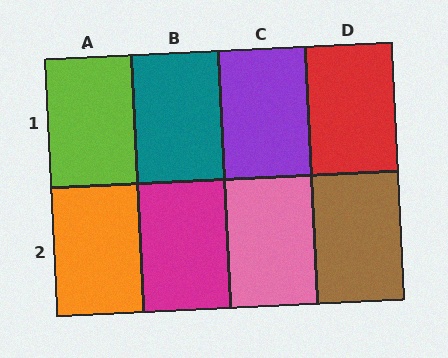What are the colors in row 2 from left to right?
Orange, magenta, pink, brown.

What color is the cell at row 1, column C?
Purple.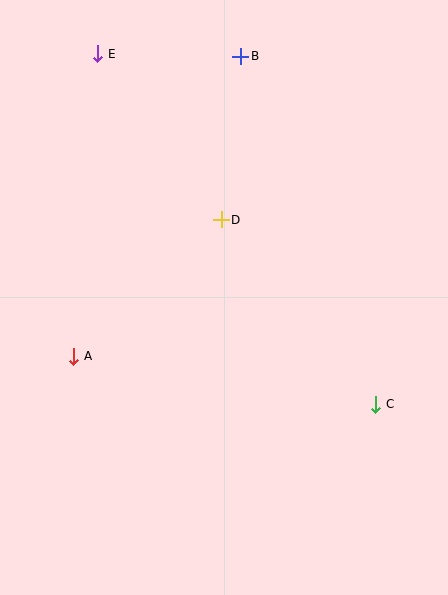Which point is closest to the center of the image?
Point D at (221, 220) is closest to the center.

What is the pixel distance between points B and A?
The distance between B and A is 344 pixels.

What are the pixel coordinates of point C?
Point C is at (376, 404).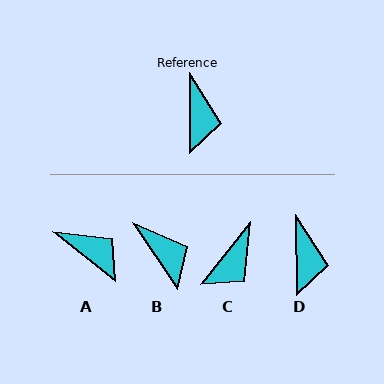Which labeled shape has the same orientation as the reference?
D.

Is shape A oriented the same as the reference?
No, it is off by about 51 degrees.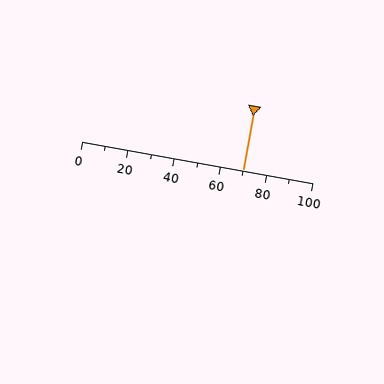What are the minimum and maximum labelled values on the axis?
The axis runs from 0 to 100.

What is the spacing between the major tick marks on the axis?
The major ticks are spaced 20 apart.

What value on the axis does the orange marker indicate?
The marker indicates approximately 70.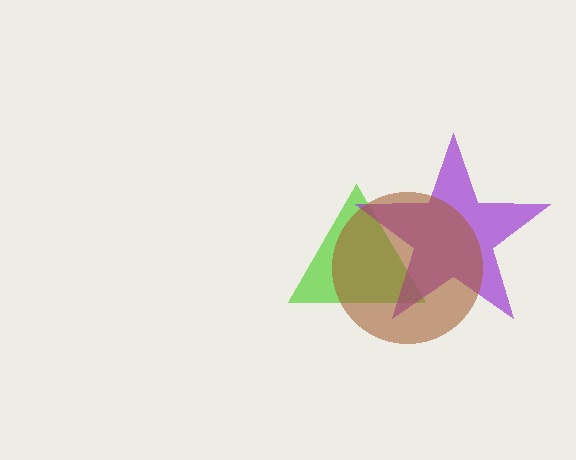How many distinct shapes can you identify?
There are 3 distinct shapes: a lime triangle, a purple star, a brown circle.